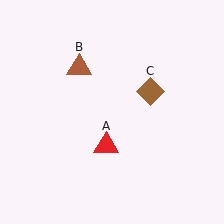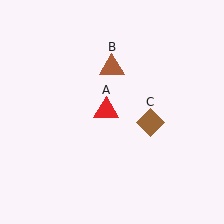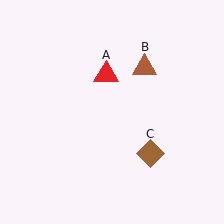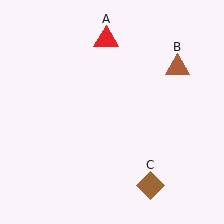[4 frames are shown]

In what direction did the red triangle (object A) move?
The red triangle (object A) moved up.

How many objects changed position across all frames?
3 objects changed position: red triangle (object A), brown triangle (object B), brown diamond (object C).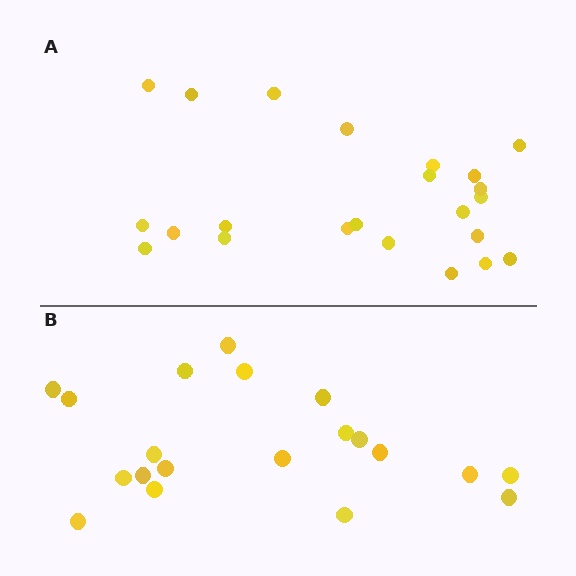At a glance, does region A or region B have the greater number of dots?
Region A (the top region) has more dots.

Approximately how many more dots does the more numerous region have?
Region A has just a few more — roughly 2 or 3 more dots than region B.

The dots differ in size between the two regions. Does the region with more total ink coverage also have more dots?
No. Region B has more total ink coverage because its dots are larger, but region A actually contains more individual dots. Total area can be misleading — the number of items is what matters here.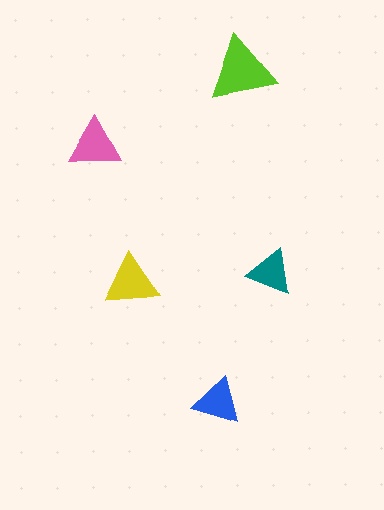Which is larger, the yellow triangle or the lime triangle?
The lime one.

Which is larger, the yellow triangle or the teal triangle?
The yellow one.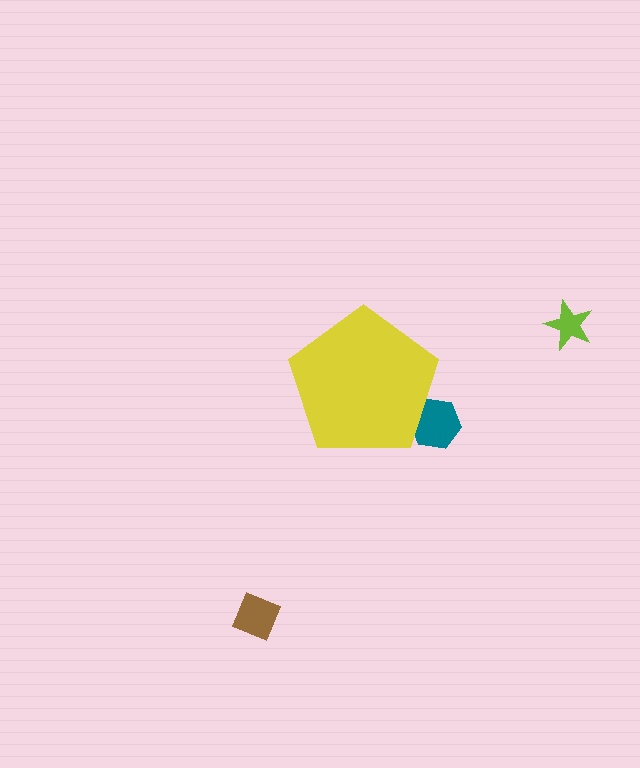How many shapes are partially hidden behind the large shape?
1 shape is partially hidden.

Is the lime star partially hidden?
No, the lime star is fully visible.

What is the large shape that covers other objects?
A yellow pentagon.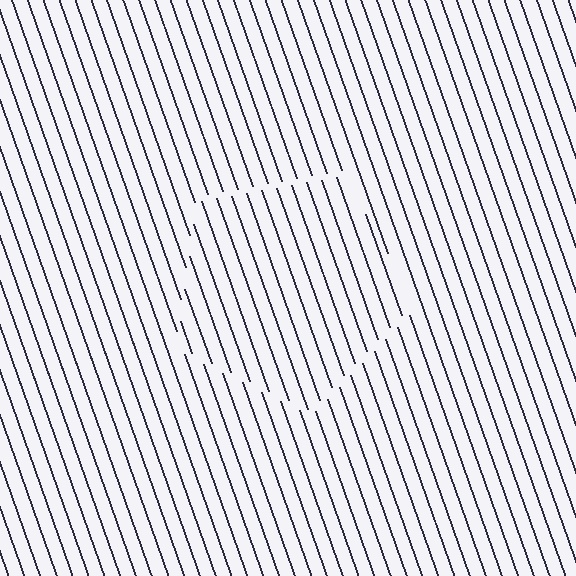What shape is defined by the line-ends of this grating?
An illusory pentagon. The interior of the shape contains the same grating, shifted by half a period — the contour is defined by the phase discontinuity where line-ends from the inner and outer gratings abut.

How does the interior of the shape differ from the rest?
The interior of the shape contains the same grating, shifted by half a period — the contour is defined by the phase discontinuity where line-ends from the inner and outer gratings abut.